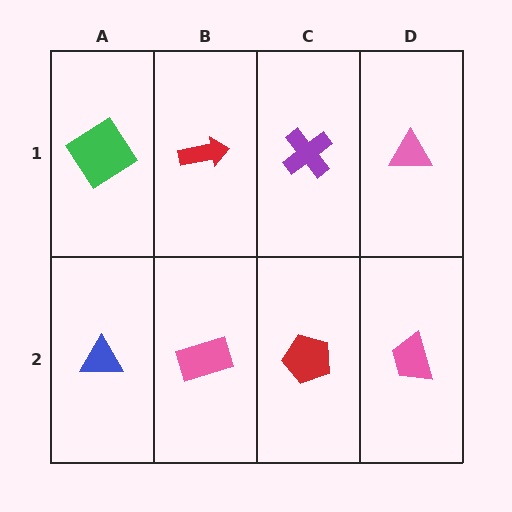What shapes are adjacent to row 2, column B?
A red arrow (row 1, column B), a blue triangle (row 2, column A), a red pentagon (row 2, column C).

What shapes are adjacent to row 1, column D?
A pink trapezoid (row 2, column D), a purple cross (row 1, column C).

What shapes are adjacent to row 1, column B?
A pink rectangle (row 2, column B), a green diamond (row 1, column A), a purple cross (row 1, column C).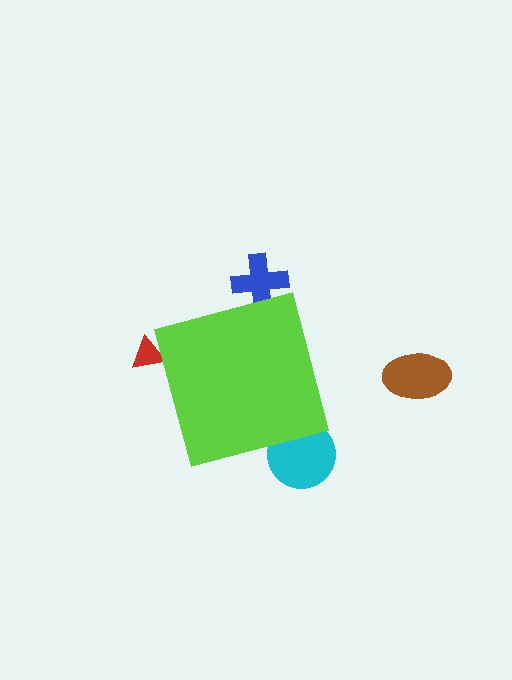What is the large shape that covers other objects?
A lime square.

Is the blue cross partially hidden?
Yes, the blue cross is partially hidden behind the lime square.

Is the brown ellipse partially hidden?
No, the brown ellipse is fully visible.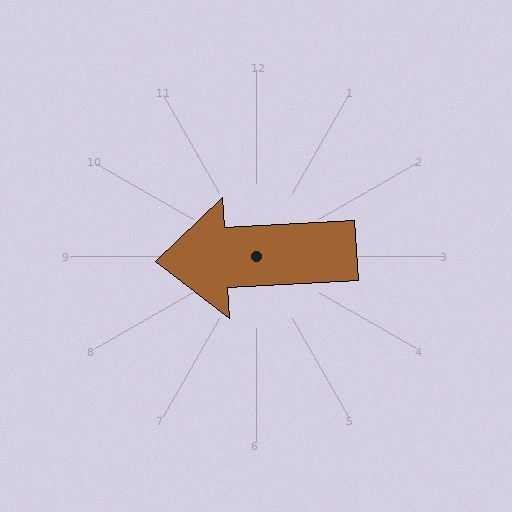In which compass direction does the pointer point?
West.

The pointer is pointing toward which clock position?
Roughly 9 o'clock.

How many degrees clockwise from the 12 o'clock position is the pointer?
Approximately 267 degrees.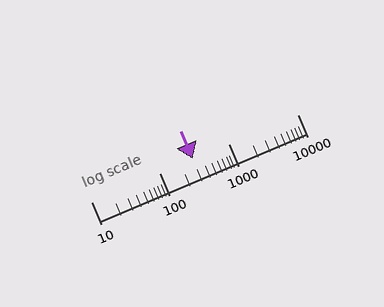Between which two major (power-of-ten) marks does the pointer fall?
The pointer is between 100 and 1000.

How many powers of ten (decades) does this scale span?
The scale spans 3 decades, from 10 to 10000.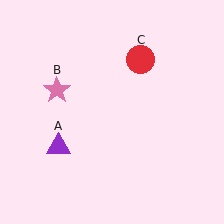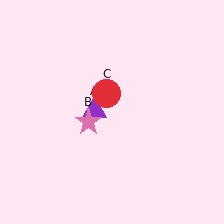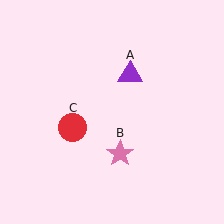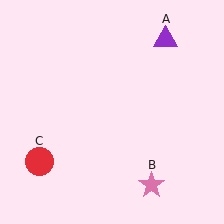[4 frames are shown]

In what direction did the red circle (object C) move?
The red circle (object C) moved down and to the left.